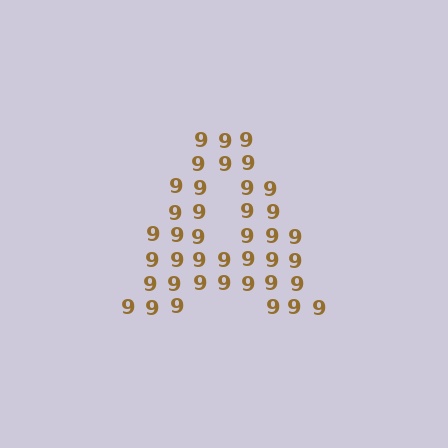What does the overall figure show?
The overall figure shows the letter A.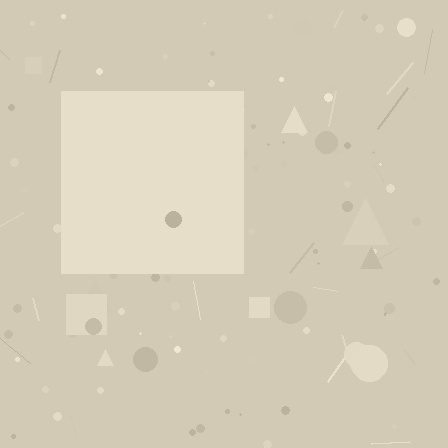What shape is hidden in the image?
A square is hidden in the image.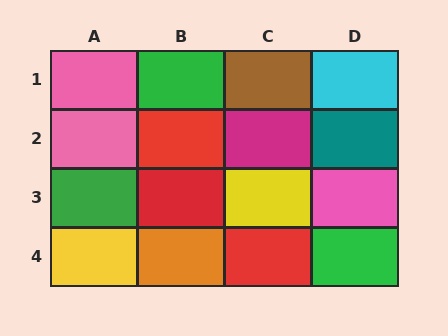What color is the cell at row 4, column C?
Red.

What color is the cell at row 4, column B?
Orange.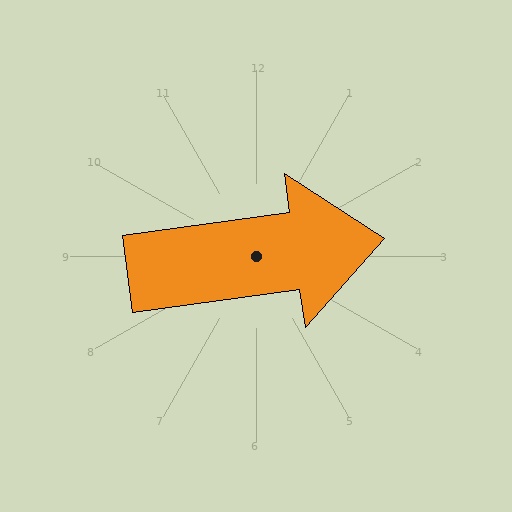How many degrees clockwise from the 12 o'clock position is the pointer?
Approximately 82 degrees.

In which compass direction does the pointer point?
East.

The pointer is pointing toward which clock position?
Roughly 3 o'clock.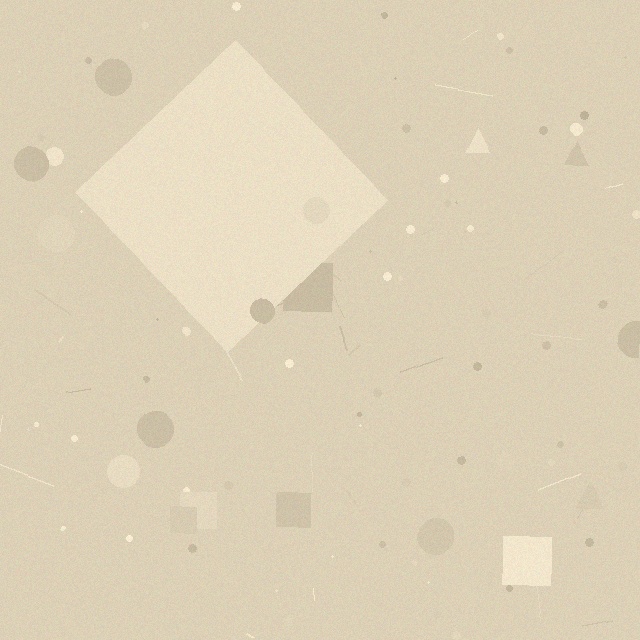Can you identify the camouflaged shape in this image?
The camouflaged shape is a diamond.